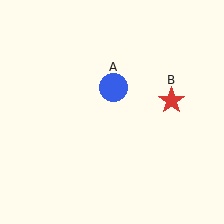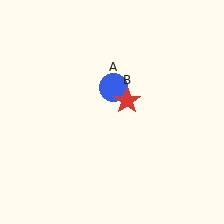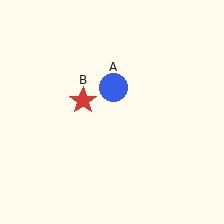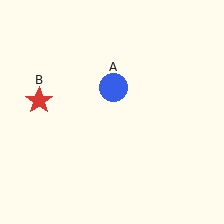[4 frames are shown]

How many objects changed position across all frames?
1 object changed position: red star (object B).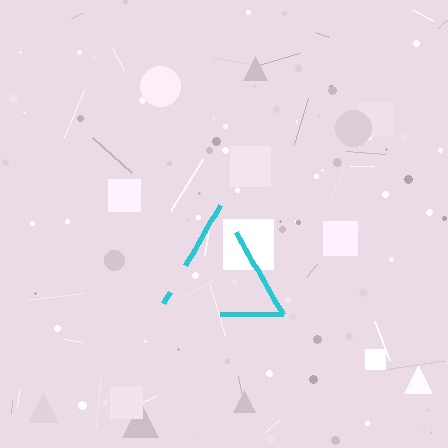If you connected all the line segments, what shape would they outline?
They would outline a triangle.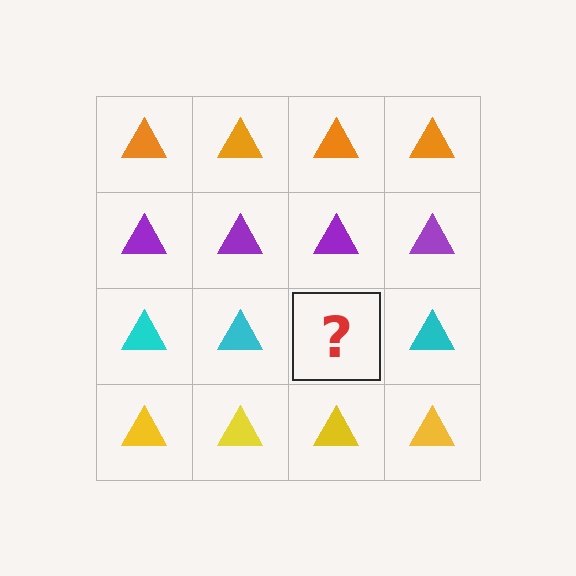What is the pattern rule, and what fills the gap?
The rule is that each row has a consistent color. The gap should be filled with a cyan triangle.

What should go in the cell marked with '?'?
The missing cell should contain a cyan triangle.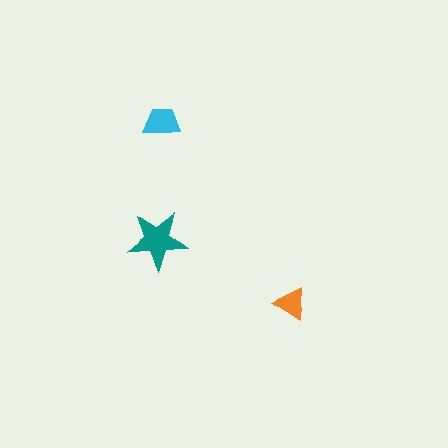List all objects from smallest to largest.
The orange triangle, the cyan trapezoid, the teal star.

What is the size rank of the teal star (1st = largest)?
1st.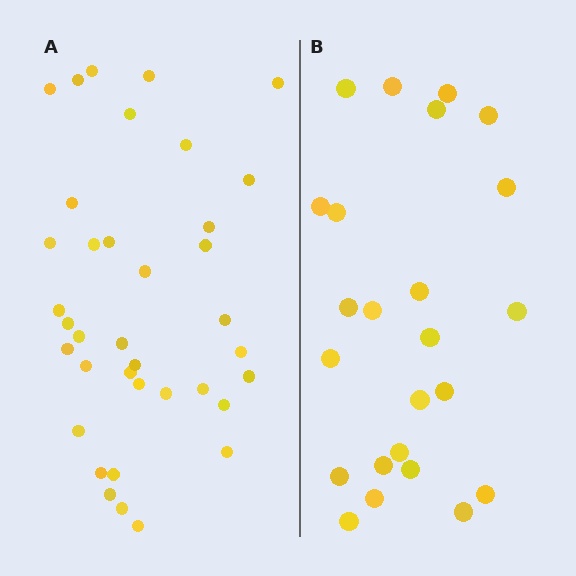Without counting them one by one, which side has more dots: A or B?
Region A (the left region) has more dots.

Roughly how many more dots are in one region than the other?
Region A has approximately 15 more dots than region B.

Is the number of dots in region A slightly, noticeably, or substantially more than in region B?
Region A has substantially more. The ratio is roughly 1.5 to 1.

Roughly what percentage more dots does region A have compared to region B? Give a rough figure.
About 55% more.